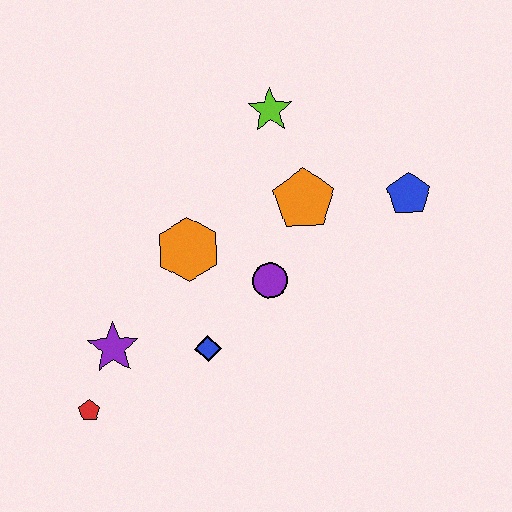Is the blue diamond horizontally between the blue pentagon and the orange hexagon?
Yes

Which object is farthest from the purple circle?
The red pentagon is farthest from the purple circle.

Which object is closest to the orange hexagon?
The purple circle is closest to the orange hexagon.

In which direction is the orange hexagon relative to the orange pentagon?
The orange hexagon is to the left of the orange pentagon.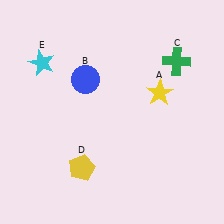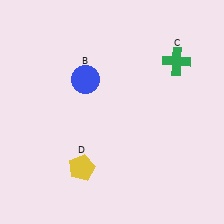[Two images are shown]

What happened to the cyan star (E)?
The cyan star (E) was removed in Image 2. It was in the top-left area of Image 1.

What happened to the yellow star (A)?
The yellow star (A) was removed in Image 2. It was in the top-right area of Image 1.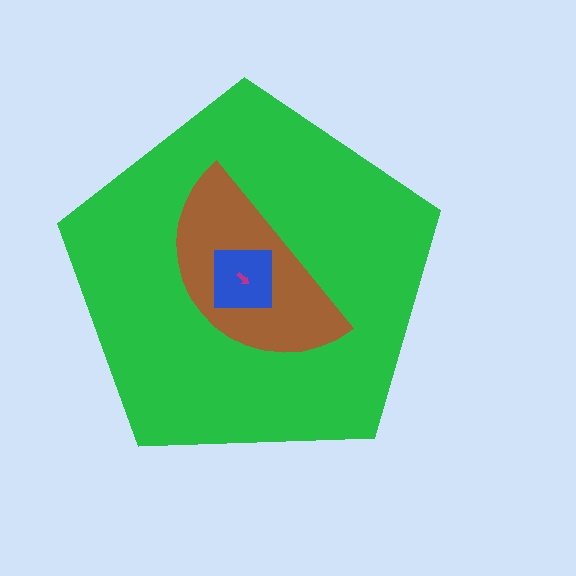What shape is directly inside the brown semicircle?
The blue square.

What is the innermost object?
The magenta arrow.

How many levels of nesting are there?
4.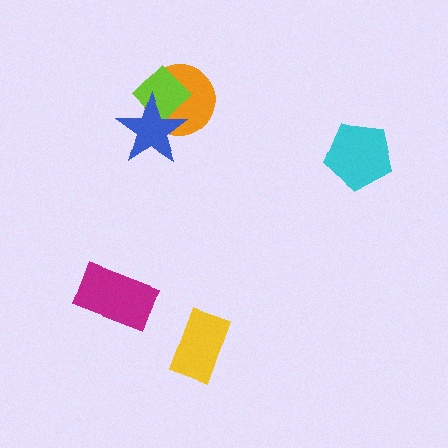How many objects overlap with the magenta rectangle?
0 objects overlap with the magenta rectangle.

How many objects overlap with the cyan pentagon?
0 objects overlap with the cyan pentagon.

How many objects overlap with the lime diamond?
2 objects overlap with the lime diamond.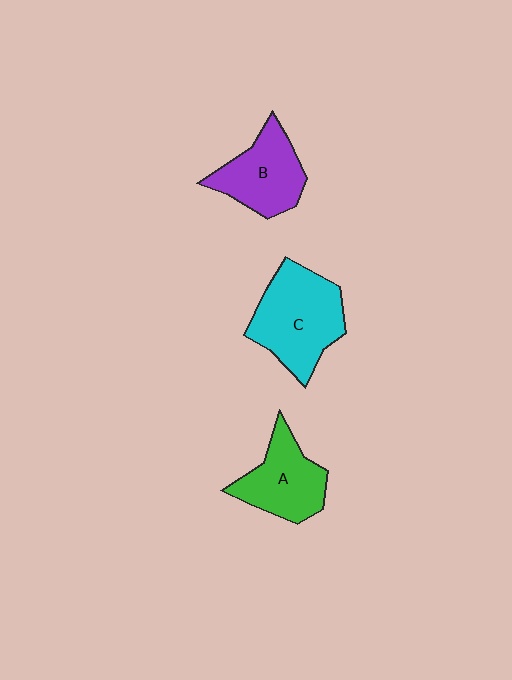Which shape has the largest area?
Shape C (cyan).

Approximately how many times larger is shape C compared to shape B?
Approximately 1.3 times.